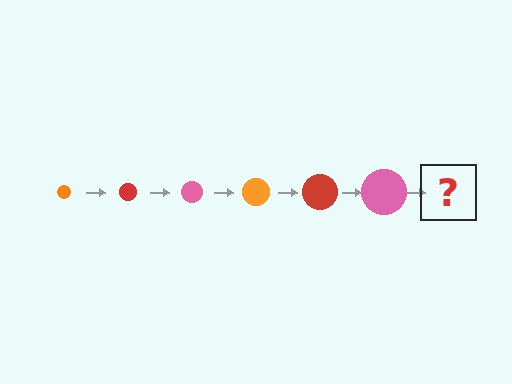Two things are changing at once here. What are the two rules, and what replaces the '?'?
The two rules are that the circle grows larger each step and the color cycles through orange, red, and pink. The '?' should be an orange circle, larger than the previous one.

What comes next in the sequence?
The next element should be an orange circle, larger than the previous one.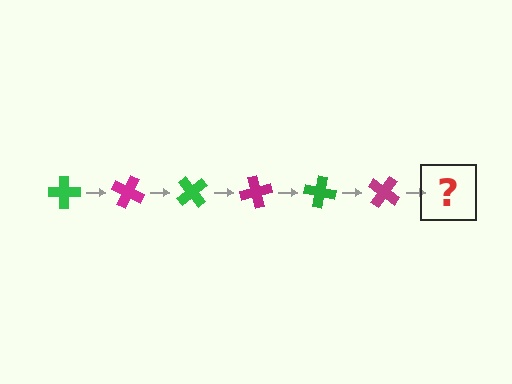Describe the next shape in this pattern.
It should be a green cross, rotated 150 degrees from the start.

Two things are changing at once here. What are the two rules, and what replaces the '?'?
The two rules are that it rotates 25 degrees each step and the color cycles through green and magenta. The '?' should be a green cross, rotated 150 degrees from the start.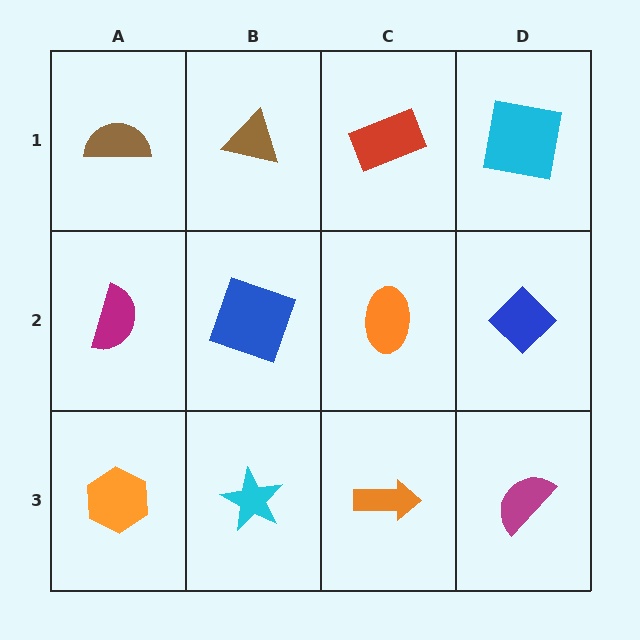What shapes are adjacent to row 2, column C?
A red rectangle (row 1, column C), an orange arrow (row 3, column C), a blue square (row 2, column B), a blue diamond (row 2, column D).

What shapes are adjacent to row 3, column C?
An orange ellipse (row 2, column C), a cyan star (row 3, column B), a magenta semicircle (row 3, column D).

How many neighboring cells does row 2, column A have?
3.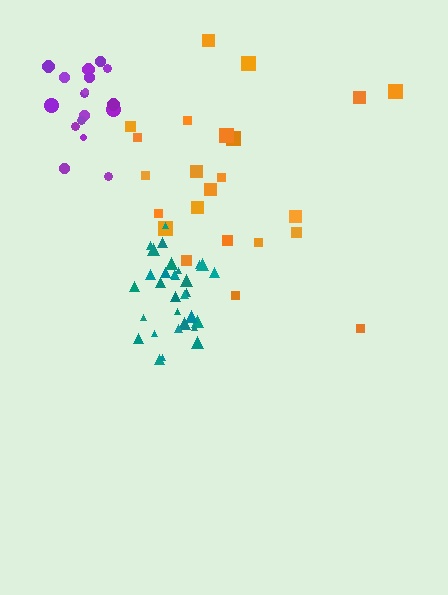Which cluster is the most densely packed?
Teal.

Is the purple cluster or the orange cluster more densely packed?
Purple.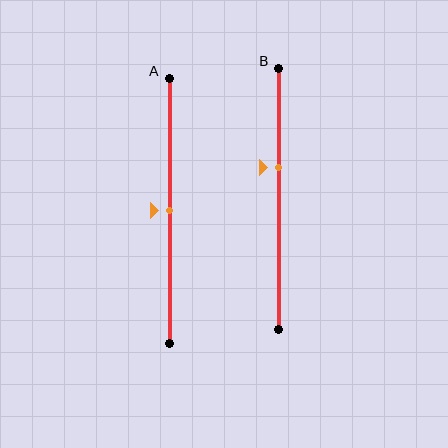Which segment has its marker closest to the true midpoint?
Segment A has its marker closest to the true midpoint.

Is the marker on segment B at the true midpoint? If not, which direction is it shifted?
No, the marker on segment B is shifted upward by about 12% of the segment length.